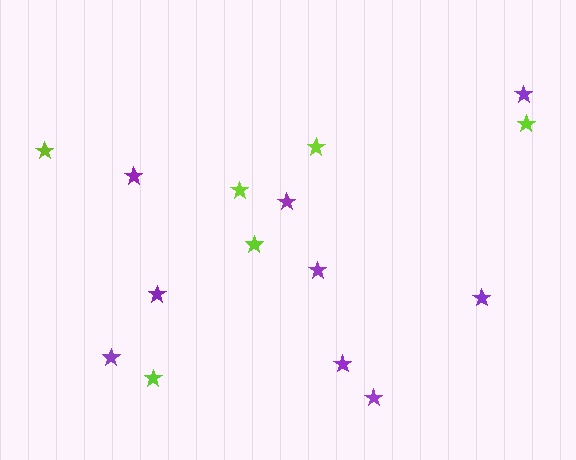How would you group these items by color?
There are 2 groups: one group of lime stars (6) and one group of purple stars (9).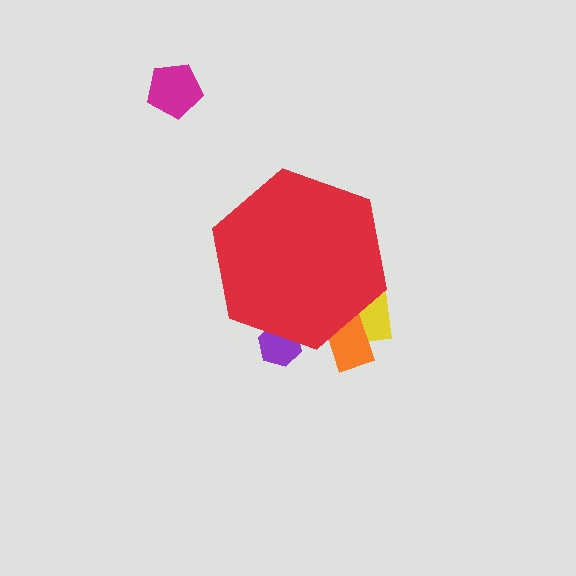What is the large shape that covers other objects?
A red hexagon.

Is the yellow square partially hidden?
Yes, the yellow square is partially hidden behind the red hexagon.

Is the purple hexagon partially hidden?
Yes, the purple hexagon is partially hidden behind the red hexagon.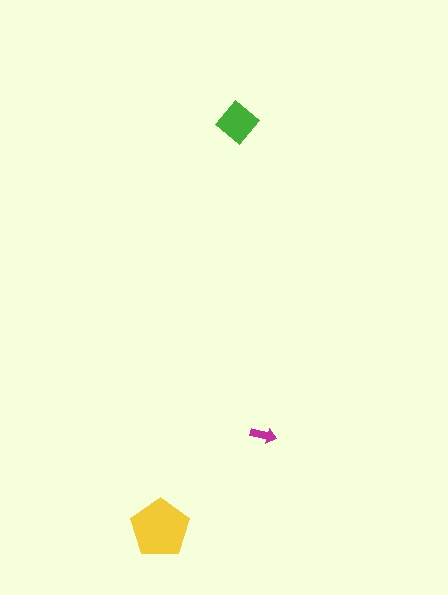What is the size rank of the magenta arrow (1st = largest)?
3rd.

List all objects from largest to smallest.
The yellow pentagon, the green diamond, the magenta arrow.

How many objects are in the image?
There are 3 objects in the image.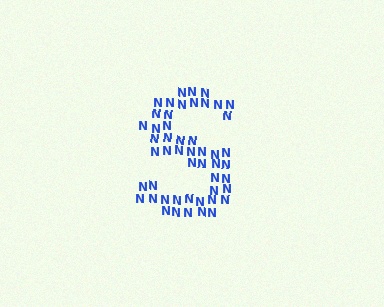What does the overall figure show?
The overall figure shows the letter S.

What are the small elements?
The small elements are letter N's.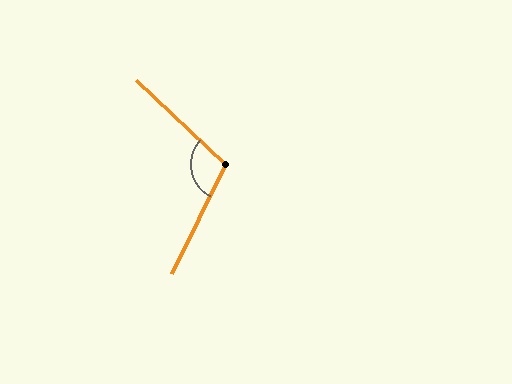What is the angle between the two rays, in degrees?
Approximately 107 degrees.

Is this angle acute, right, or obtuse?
It is obtuse.